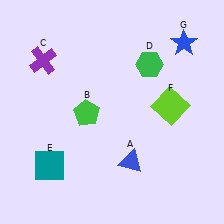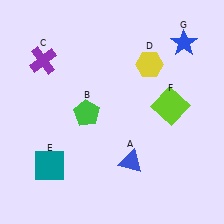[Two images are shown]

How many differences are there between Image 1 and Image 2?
There is 1 difference between the two images.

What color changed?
The hexagon (D) changed from green in Image 1 to yellow in Image 2.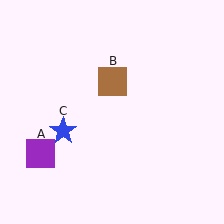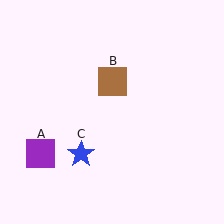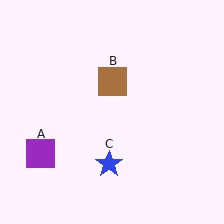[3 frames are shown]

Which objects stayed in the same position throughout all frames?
Purple square (object A) and brown square (object B) remained stationary.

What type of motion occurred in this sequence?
The blue star (object C) rotated counterclockwise around the center of the scene.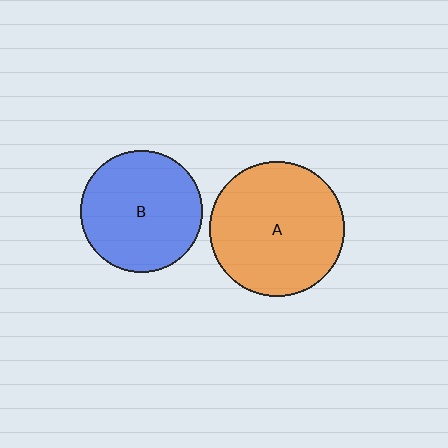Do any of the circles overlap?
No, none of the circles overlap.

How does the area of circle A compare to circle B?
Approximately 1.2 times.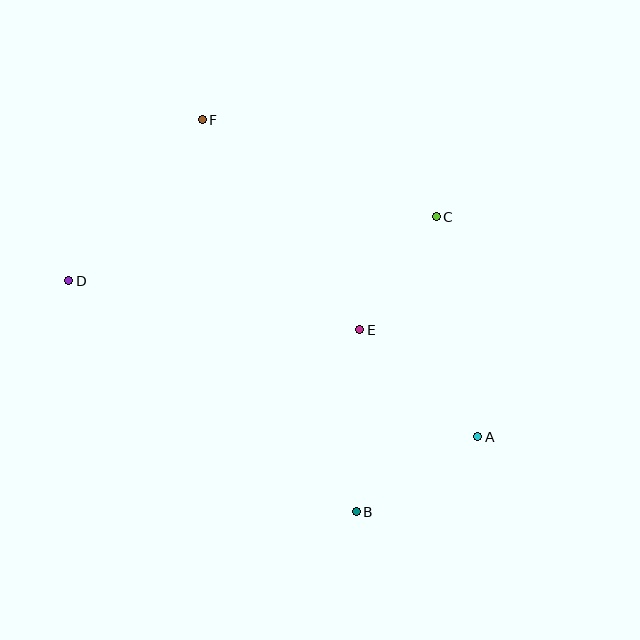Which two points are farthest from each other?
Points A and D are farthest from each other.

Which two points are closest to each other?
Points C and E are closest to each other.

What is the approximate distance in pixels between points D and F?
The distance between D and F is approximately 209 pixels.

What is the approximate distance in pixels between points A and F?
The distance between A and F is approximately 420 pixels.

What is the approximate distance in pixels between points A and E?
The distance between A and E is approximately 159 pixels.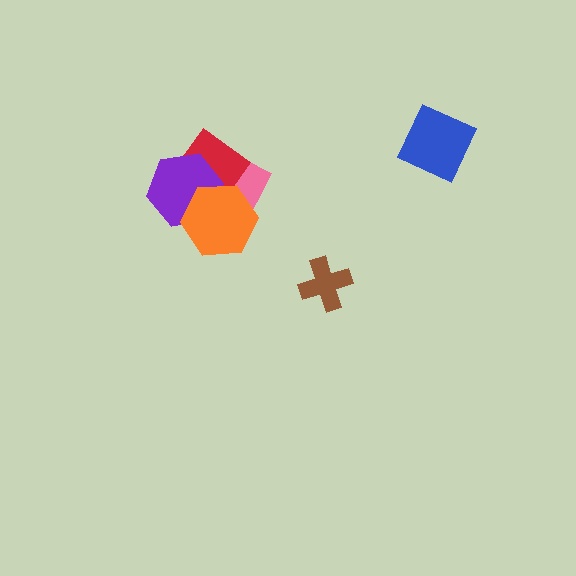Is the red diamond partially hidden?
Yes, it is partially covered by another shape.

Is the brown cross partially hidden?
No, no other shape covers it.